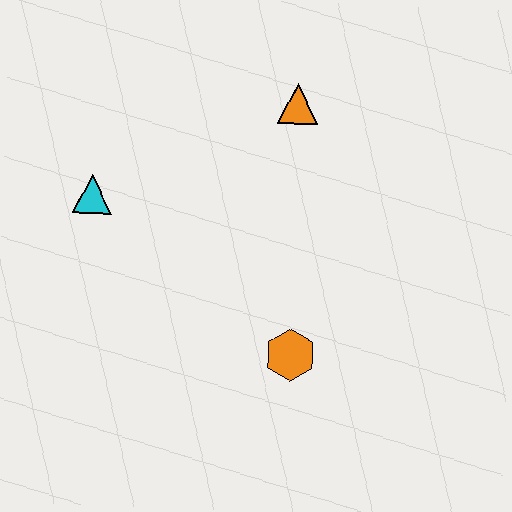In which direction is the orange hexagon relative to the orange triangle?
The orange hexagon is below the orange triangle.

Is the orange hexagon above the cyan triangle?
No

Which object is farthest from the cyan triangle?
The orange hexagon is farthest from the cyan triangle.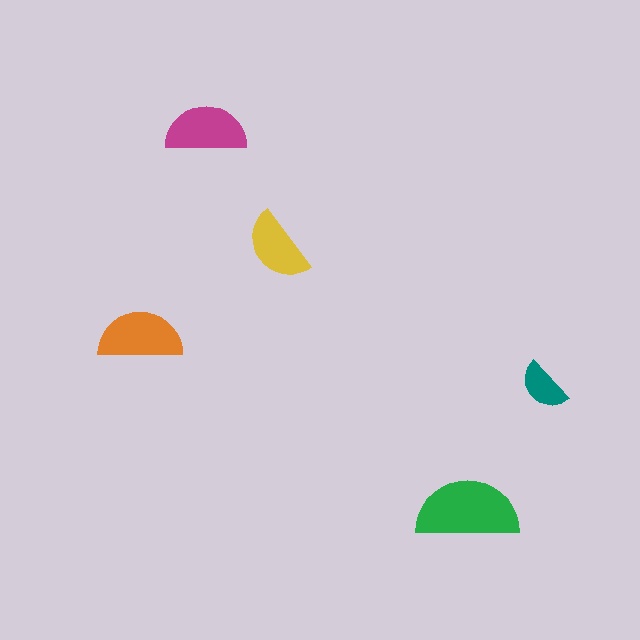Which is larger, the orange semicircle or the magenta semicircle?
The orange one.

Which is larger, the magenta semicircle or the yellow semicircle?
The magenta one.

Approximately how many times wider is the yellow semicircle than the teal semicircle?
About 1.5 times wider.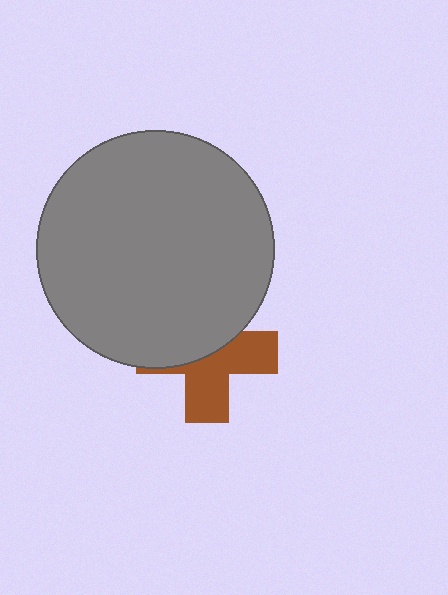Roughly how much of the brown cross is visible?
About half of it is visible (roughly 50%).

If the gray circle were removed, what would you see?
You would see the complete brown cross.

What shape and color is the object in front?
The object in front is a gray circle.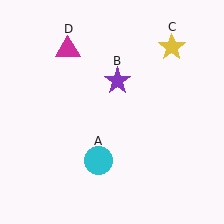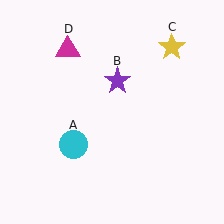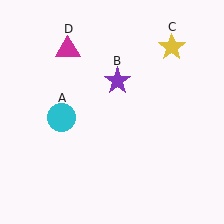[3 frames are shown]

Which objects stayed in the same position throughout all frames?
Purple star (object B) and yellow star (object C) and magenta triangle (object D) remained stationary.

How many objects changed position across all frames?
1 object changed position: cyan circle (object A).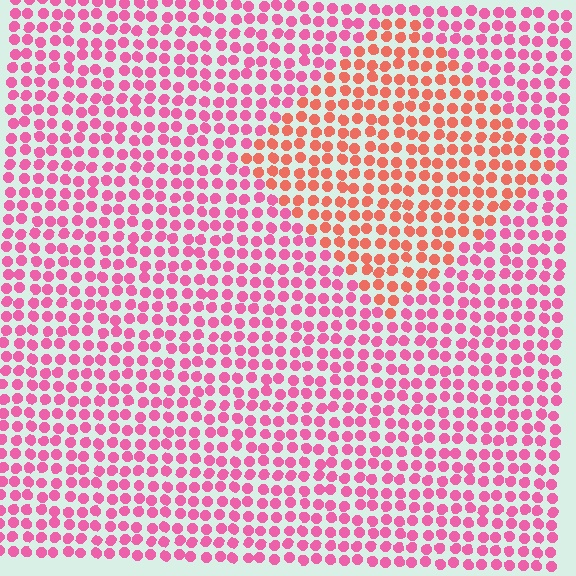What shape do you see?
I see a diamond.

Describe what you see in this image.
The image is filled with small pink elements in a uniform arrangement. A diamond-shaped region is visible where the elements are tinted to a slightly different hue, forming a subtle color boundary.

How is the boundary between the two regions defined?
The boundary is defined purely by a slight shift in hue (about 38 degrees). Spacing, size, and orientation are identical on both sides.